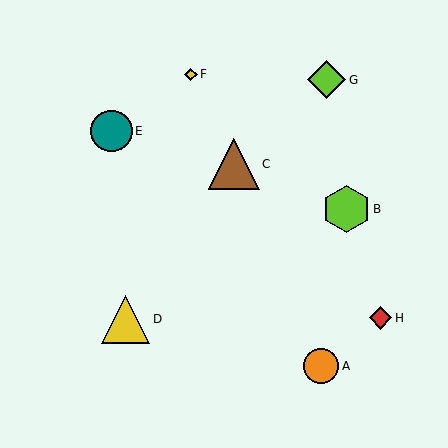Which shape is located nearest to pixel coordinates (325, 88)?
The lime diamond (labeled G) at (327, 80) is nearest to that location.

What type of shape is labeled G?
Shape G is a lime diamond.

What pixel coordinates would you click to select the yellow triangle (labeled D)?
Click at (126, 319) to select the yellow triangle D.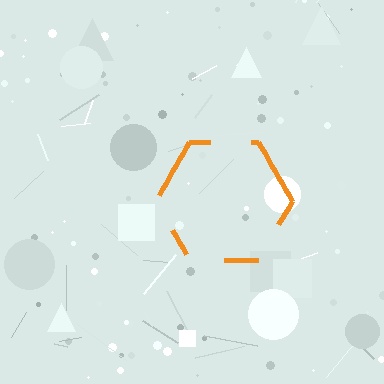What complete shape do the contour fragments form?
The contour fragments form a hexagon.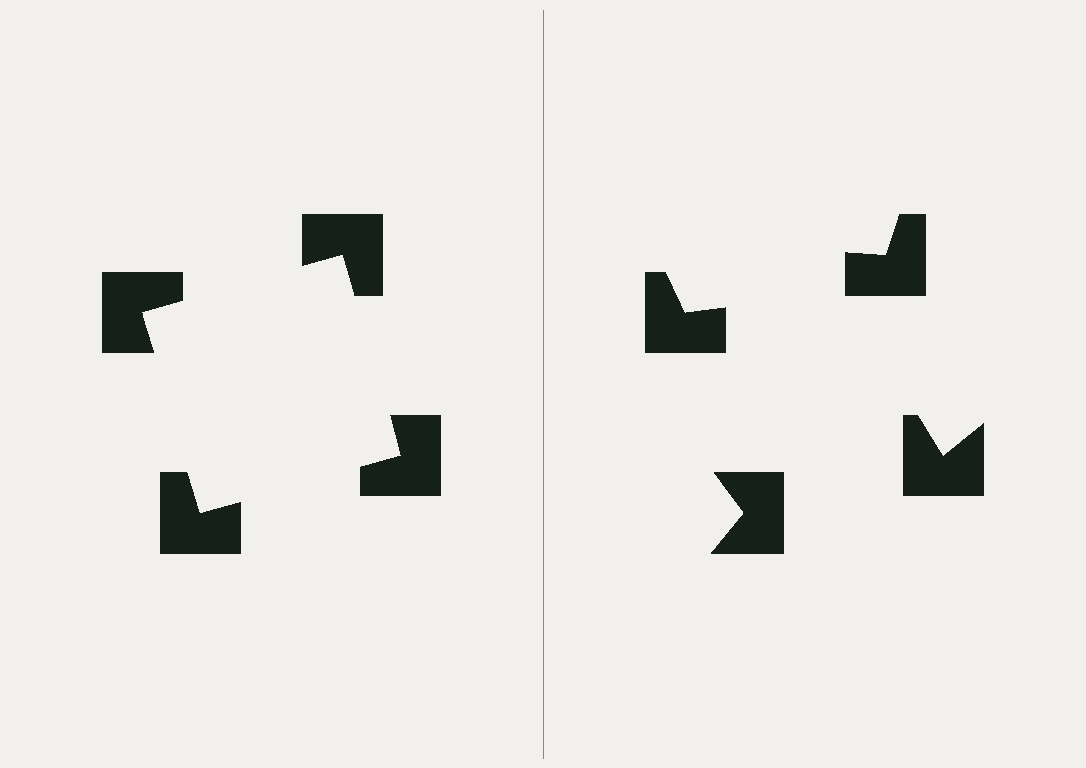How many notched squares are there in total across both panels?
8 — 4 on each side.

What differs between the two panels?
The notched squares are positioned identically on both sides; only the wedge orientations differ. On the left they align to a square; on the right they are misaligned.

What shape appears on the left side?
An illusory square.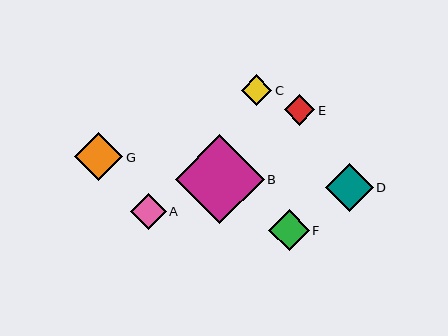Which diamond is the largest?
Diamond B is the largest with a size of approximately 89 pixels.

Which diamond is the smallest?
Diamond C is the smallest with a size of approximately 30 pixels.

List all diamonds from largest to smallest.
From largest to smallest: B, D, G, F, A, E, C.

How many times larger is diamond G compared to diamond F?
Diamond G is approximately 1.2 times the size of diamond F.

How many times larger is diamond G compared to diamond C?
Diamond G is approximately 1.6 times the size of diamond C.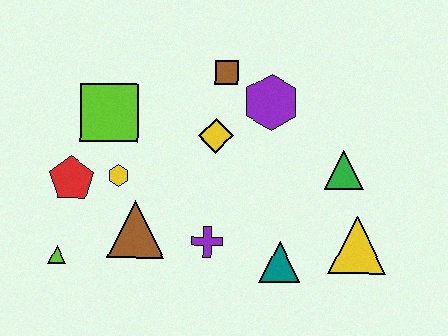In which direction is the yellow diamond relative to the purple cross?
The yellow diamond is above the purple cross.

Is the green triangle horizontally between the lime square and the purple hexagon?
No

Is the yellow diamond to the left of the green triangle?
Yes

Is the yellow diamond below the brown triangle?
No